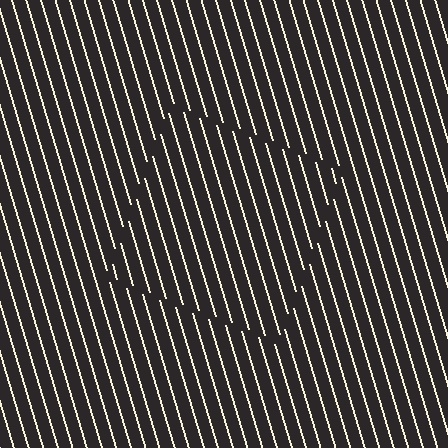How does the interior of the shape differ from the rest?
The interior of the shape contains the same grating, shifted by half a period — the contour is defined by the phase discontinuity where line-ends from the inner and outer gratings abut.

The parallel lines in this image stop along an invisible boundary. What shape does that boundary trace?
An illusory square. The interior of the shape contains the same grating, shifted by half a period — the contour is defined by the phase discontinuity where line-ends from the inner and outer gratings abut.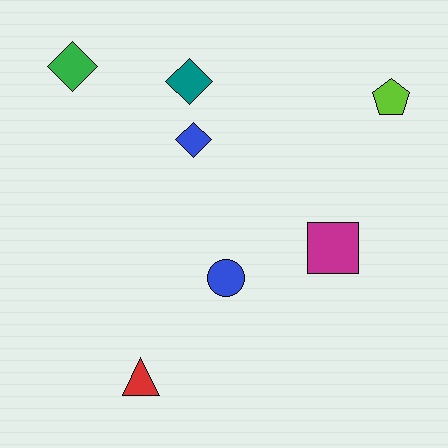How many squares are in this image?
There is 1 square.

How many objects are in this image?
There are 7 objects.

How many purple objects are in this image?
There are no purple objects.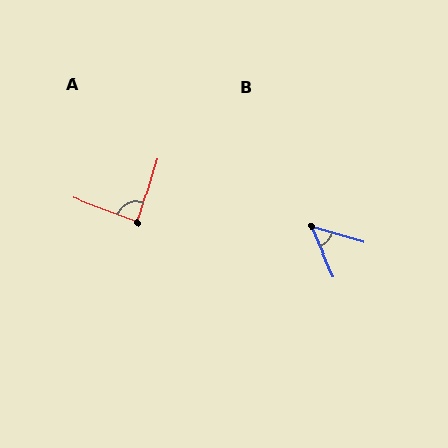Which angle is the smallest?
B, at approximately 49 degrees.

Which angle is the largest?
A, at approximately 86 degrees.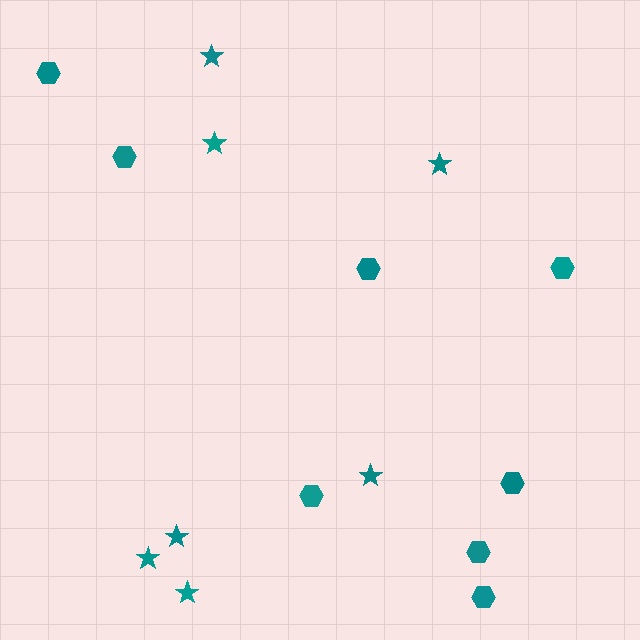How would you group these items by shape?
There are 2 groups: one group of hexagons (8) and one group of stars (7).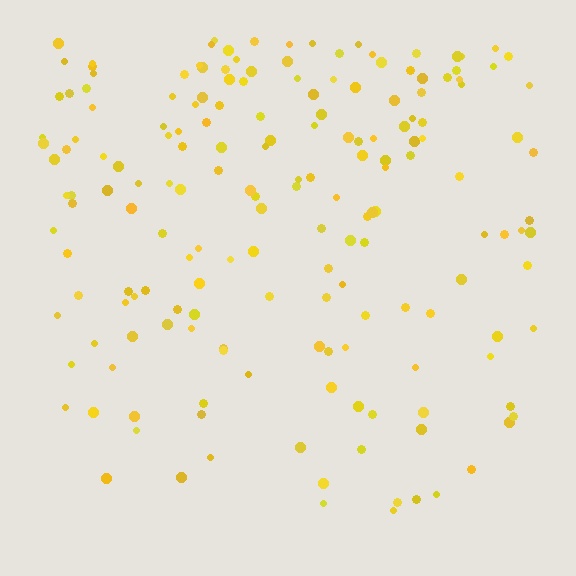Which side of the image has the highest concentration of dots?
The top.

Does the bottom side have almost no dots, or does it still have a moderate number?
Still a moderate number, just noticeably fewer than the top.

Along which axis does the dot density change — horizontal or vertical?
Vertical.